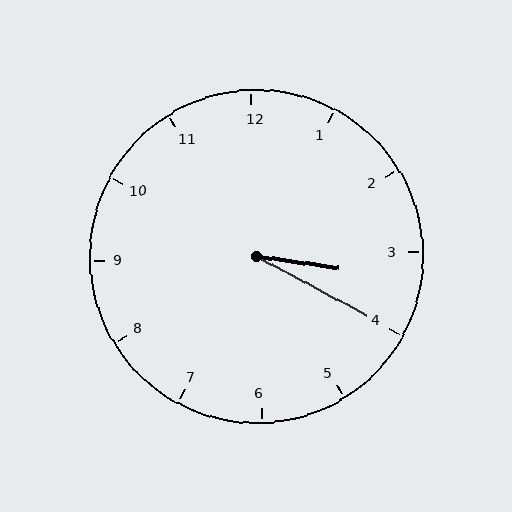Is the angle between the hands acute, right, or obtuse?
It is acute.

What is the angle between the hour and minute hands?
Approximately 20 degrees.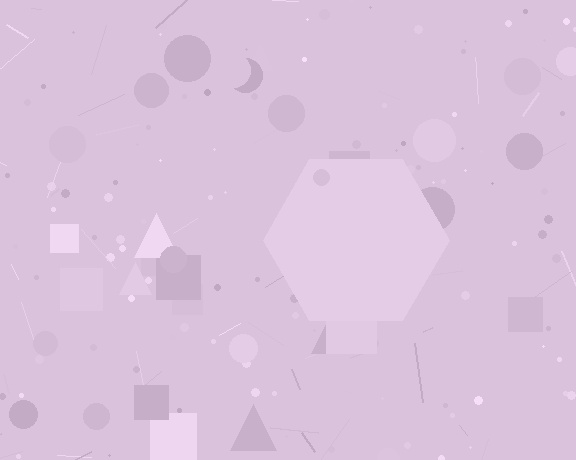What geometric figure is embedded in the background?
A hexagon is embedded in the background.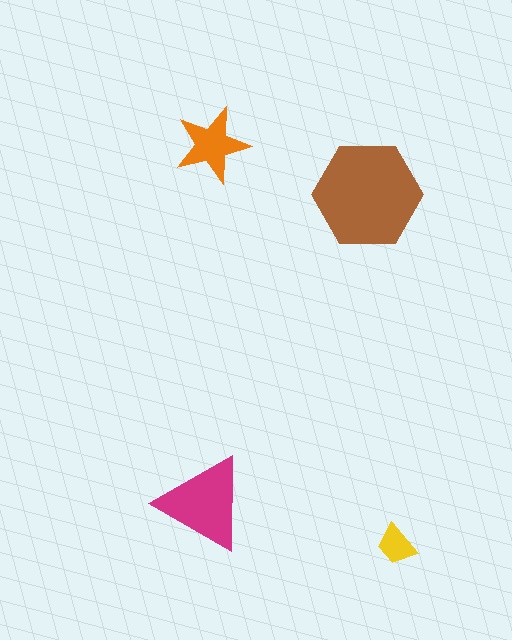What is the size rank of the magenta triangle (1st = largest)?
2nd.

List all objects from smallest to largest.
The yellow trapezoid, the orange star, the magenta triangle, the brown hexagon.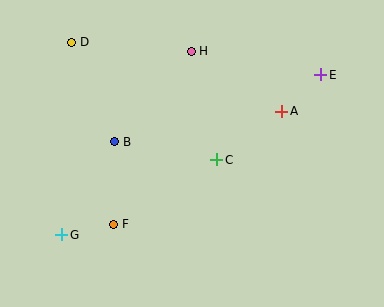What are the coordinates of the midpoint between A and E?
The midpoint between A and E is at (301, 93).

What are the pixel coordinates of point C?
Point C is at (217, 160).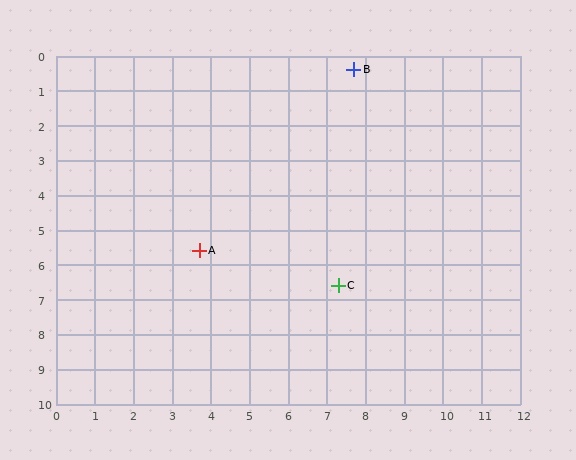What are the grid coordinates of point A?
Point A is at approximately (3.7, 5.6).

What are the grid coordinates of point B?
Point B is at approximately (7.7, 0.4).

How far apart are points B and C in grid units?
Points B and C are about 6.2 grid units apart.